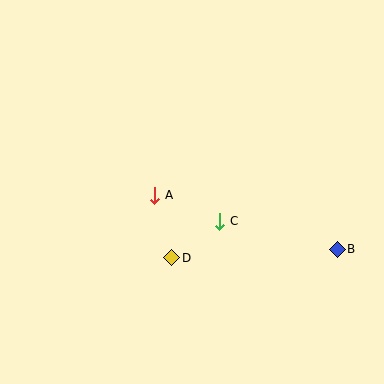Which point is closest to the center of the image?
Point A at (155, 196) is closest to the center.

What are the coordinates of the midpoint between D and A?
The midpoint between D and A is at (163, 227).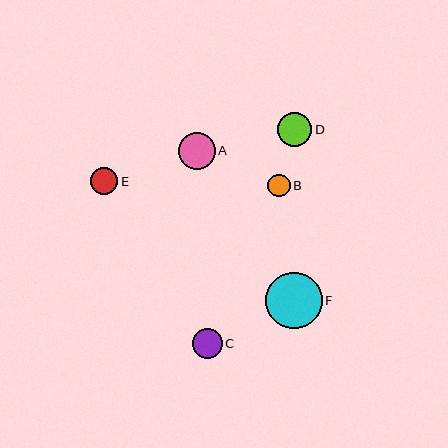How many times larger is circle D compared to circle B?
Circle D is approximately 1.5 times the size of circle B.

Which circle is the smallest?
Circle B is the smallest with a size of approximately 22 pixels.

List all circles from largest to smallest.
From largest to smallest: F, A, D, C, E, B.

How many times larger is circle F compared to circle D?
Circle F is approximately 1.7 times the size of circle D.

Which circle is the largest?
Circle F is the largest with a size of approximately 57 pixels.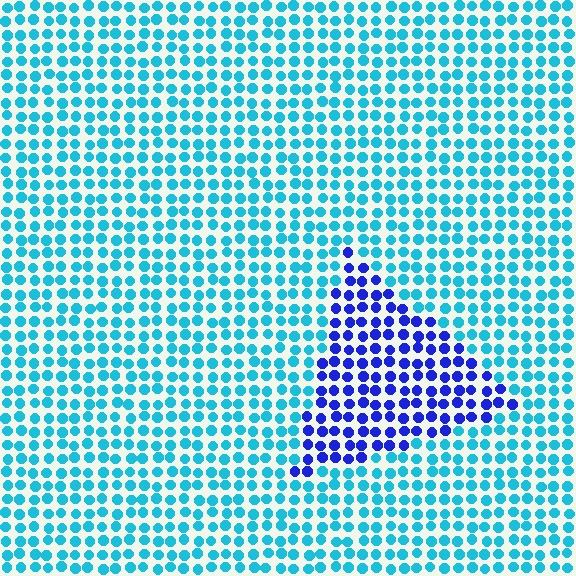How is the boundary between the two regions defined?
The boundary is defined purely by a slight shift in hue (about 49 degrees). Spacing, size, and orientation are identical on both sides.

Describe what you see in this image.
The image is filled with small cyan elements in a uniform arrangement. A triangle-shaped region is visible where the elements are tinted to a slightly different hue, forming a subtle color boundary.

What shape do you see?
I see a triangle.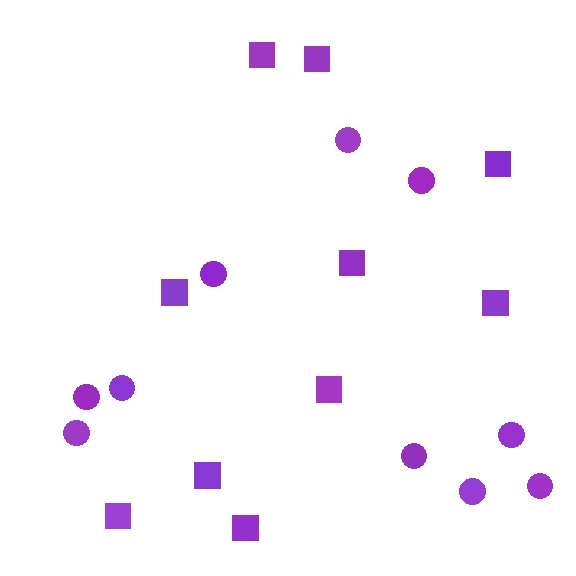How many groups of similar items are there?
There are 2 groups: one group of circles (10) and one group of squares (10).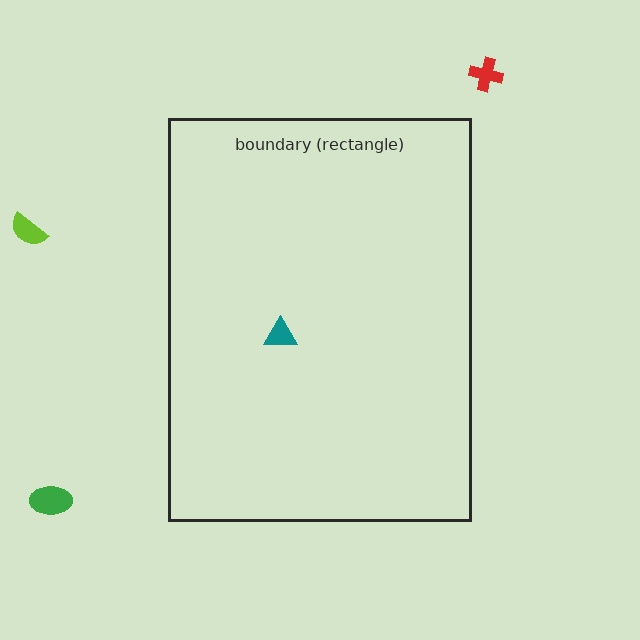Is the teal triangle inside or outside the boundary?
Inside.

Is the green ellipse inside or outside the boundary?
Outside.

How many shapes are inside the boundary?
1 inside, 3 outside.